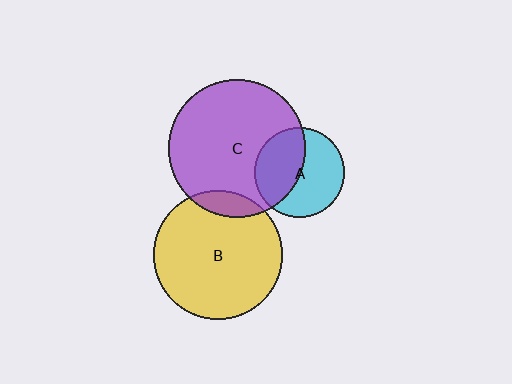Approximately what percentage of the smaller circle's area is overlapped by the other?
Approximately 45%.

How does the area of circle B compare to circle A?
Approximately 2.0 times.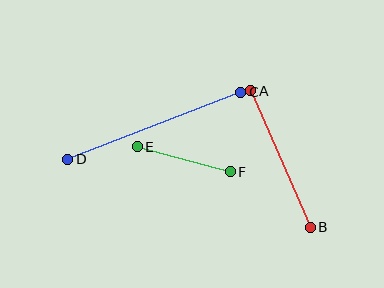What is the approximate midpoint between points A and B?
The midpoint is at approximately (281, 159) pixels.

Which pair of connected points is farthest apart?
Points C and D are farthest apart.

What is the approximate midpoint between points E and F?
The midpoint is at approximately (184, 159) pixels.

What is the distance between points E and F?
The distance is approximately 96 pixels.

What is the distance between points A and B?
The distance is approximately 149 pixels.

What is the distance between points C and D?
The distance is approximately 185 pixels.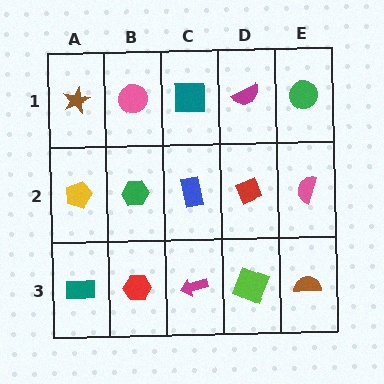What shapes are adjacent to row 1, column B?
A green hexagon (row 2, column B), a brown star (row 1, column A), a teal square (row 1, column C).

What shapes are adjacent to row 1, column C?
A blue rectangle (row 2, column C), a pink circle (row 1, column B), a magenta semicircle (row 1, column D).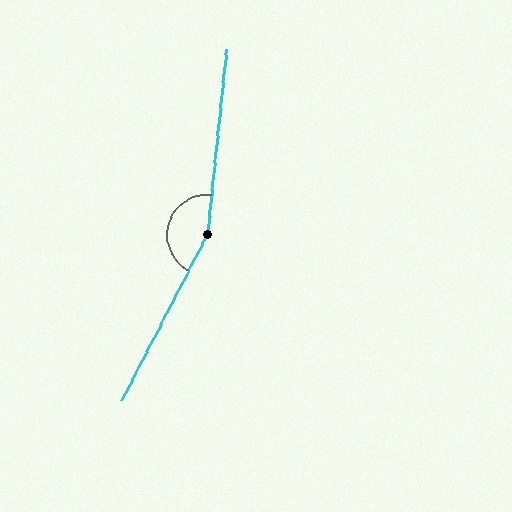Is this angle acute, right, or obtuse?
It is obtuse.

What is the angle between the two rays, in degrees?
Approximately 159 degrees.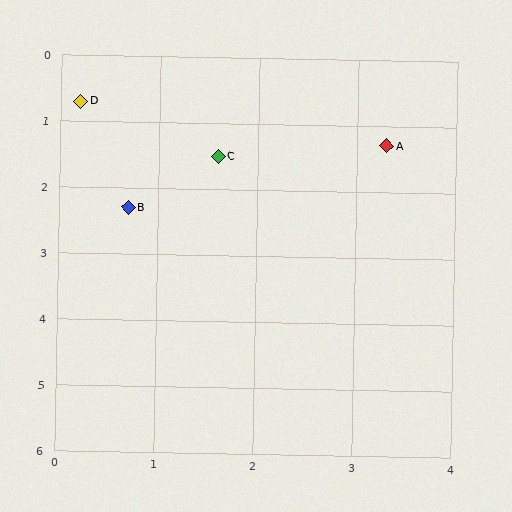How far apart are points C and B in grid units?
Points C and B are about 1.2 grid units apart.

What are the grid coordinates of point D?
Point D is at approximately (0.2, 0.7).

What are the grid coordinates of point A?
Point A is at approximately (3.3, 1.3).